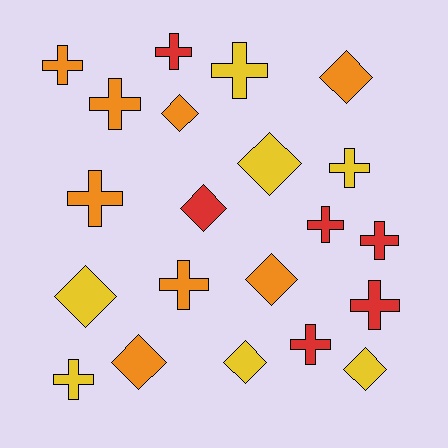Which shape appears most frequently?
Cross, with 12 objects.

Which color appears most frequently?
Orange, with 8 objects.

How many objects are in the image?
There are 21 objects.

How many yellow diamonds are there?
There are 4 yellow diamonds.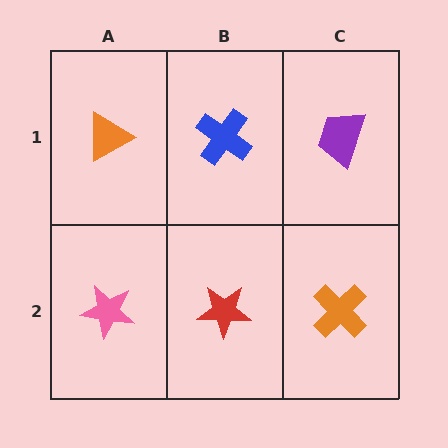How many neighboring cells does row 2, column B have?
3.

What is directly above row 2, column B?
A blue cross.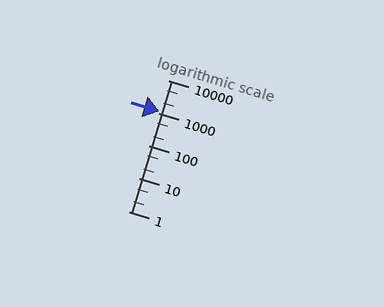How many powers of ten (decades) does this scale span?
The scale spans 4 decades, from 1 to 10000.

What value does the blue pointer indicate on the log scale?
The pointer indicates approximately 1100.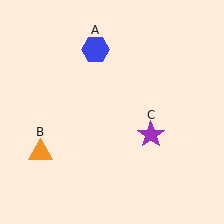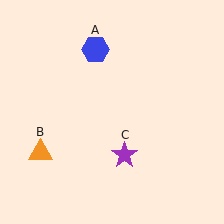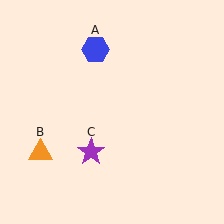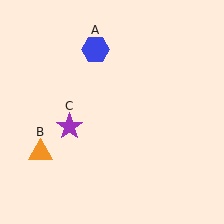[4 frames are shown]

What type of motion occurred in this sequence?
The purple star (object C) rotated clockwise around the center of the scene.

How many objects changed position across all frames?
1 object changed position: purple star (object C).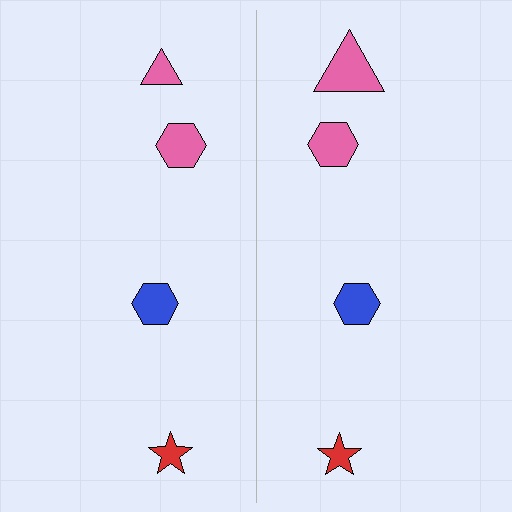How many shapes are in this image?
There are 8 shapes in this image.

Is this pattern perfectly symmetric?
No, the pattern is not perfectly symmetric. The pink triangle on the right side has a different size than its mirror counterpart.